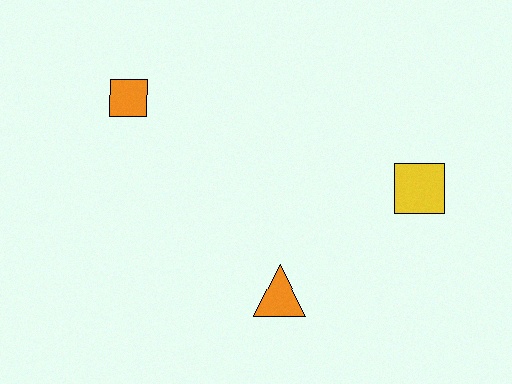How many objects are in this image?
There are 3 objects.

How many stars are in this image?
There are no stars.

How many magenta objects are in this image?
There are no magenta objects.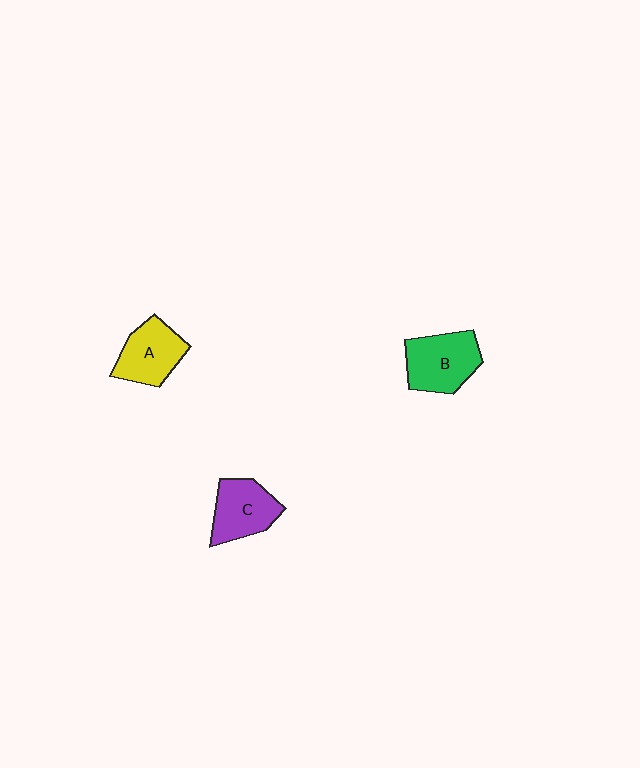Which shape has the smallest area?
Shape A (yellow).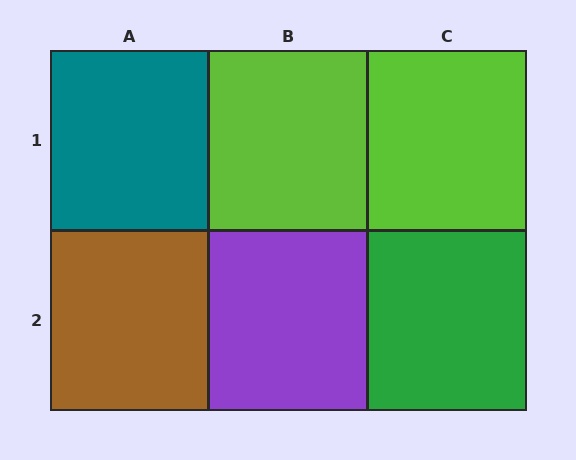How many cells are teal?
1 cell is teal.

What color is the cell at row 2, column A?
Brown.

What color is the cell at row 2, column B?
Purple.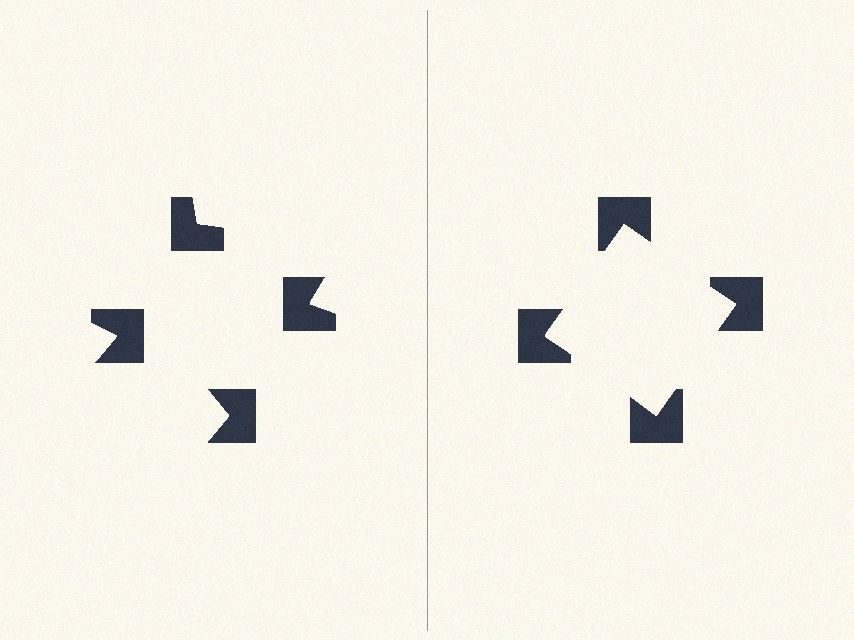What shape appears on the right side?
An illusory square.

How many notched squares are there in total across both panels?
8 — 4 on each side.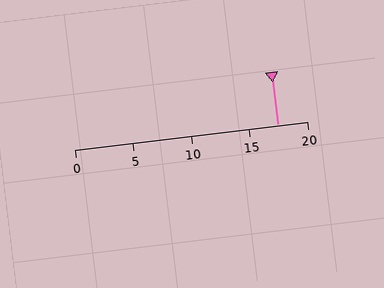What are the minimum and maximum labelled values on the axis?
The axis runs from 0 to 20.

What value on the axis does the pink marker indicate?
The marker indicates approximately 17.5.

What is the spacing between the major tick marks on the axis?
The major ticks are spaced 5 apart.